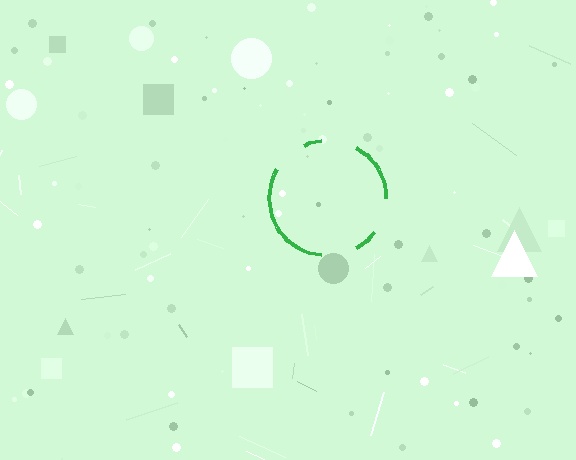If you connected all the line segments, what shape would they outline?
They would outline a circle.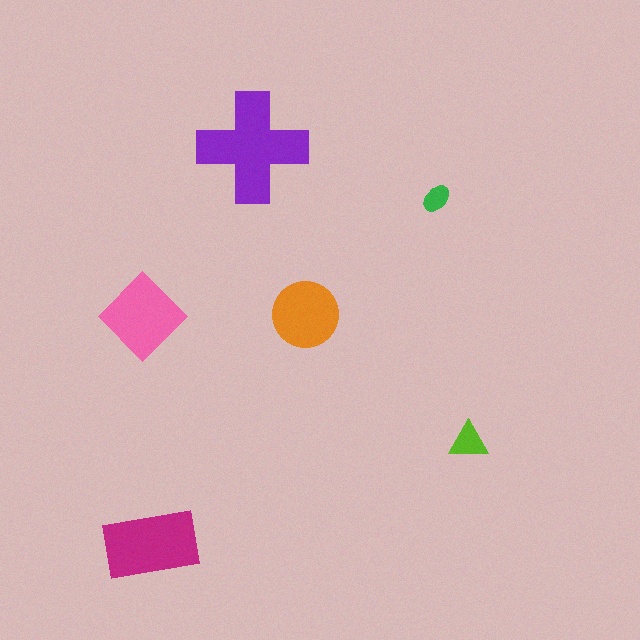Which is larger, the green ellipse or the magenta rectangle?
The magenta rectangle.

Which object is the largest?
The purple cross.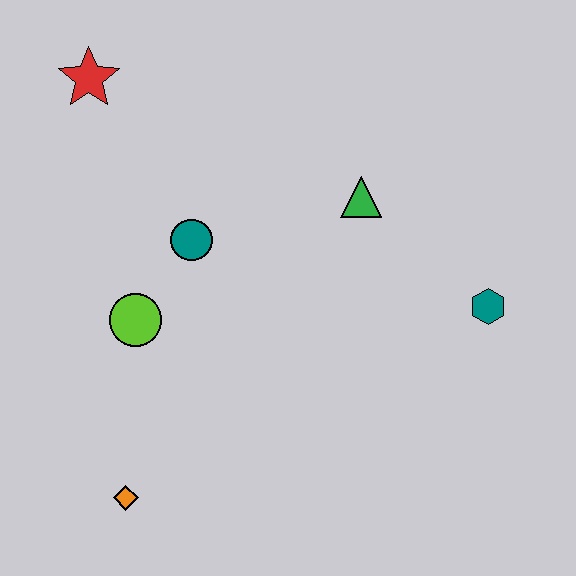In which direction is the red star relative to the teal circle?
The red star is above the teal circle.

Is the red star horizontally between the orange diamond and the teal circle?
No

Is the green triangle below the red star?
Yes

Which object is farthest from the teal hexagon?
The red star is farthest from the teal hexagon.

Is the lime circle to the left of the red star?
No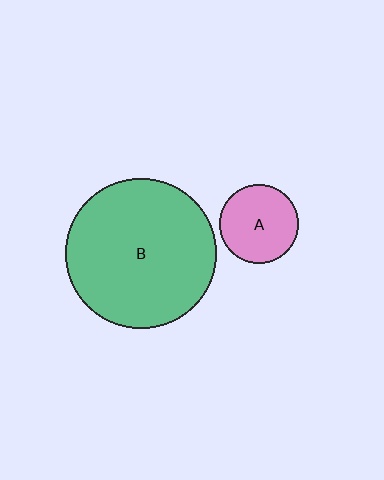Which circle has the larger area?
Circle B (green).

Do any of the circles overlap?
No, none of the circles overlap.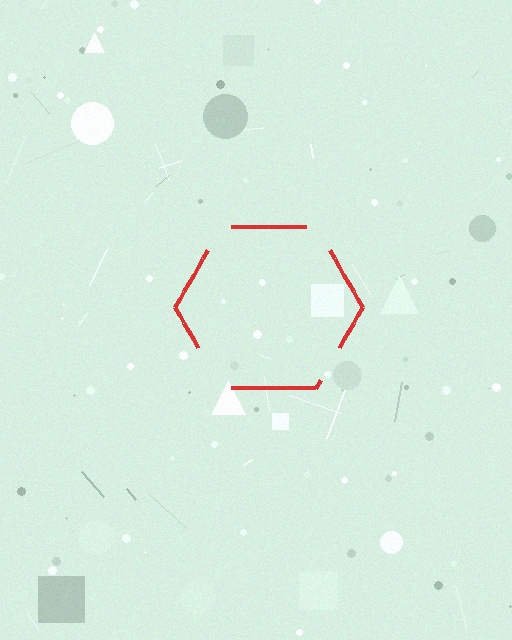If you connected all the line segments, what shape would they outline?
They would outline a hexagon.